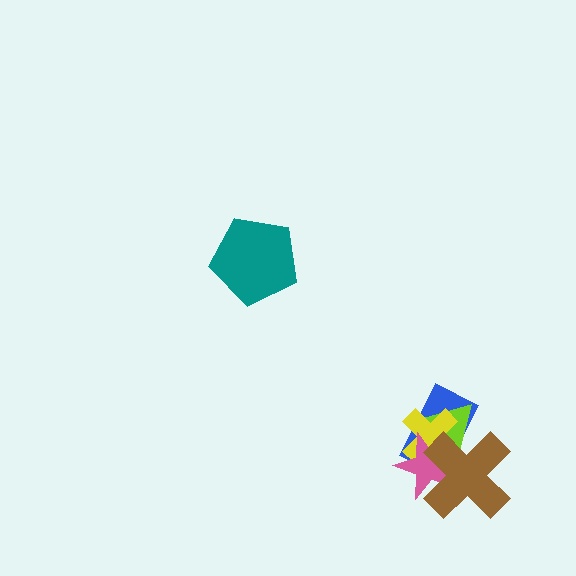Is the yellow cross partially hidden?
Yes, it is partially covered by another shape.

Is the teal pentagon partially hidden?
No, no other shape covers it.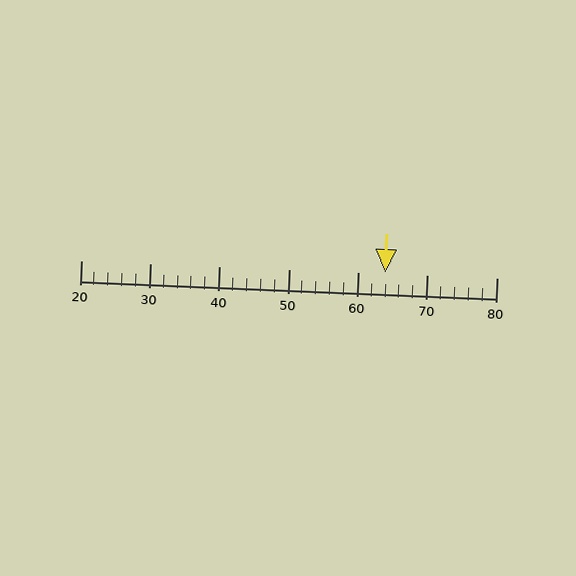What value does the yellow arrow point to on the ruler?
The yellow arrow points to approximately 64.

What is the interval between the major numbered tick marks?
The major tick marks are spaced 10 units apart.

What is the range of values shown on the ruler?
The ruler shows values from 20 to 80.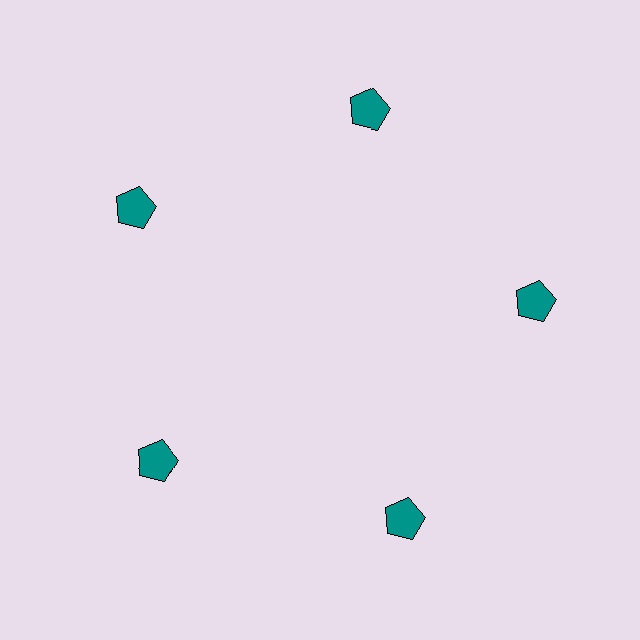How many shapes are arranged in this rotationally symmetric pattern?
There are 5 shapes, arranged in 5 groups of 1.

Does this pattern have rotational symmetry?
Yes, this pattern has 5-fold rotational symmetry. It looks the same after rotating 72 degrees around the center.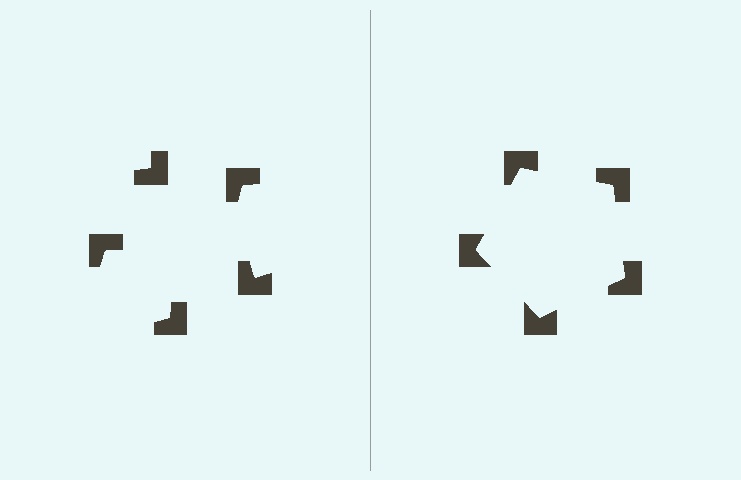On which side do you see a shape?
An illusory pentagon appears on the right side. On the left side the wedge cuts are rotated, so no coherent shape forms.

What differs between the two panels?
The notched squares are positioned identically on both sides; only the wedge orientations differ. On the right they align to a pentagon; on the left they are misaligned.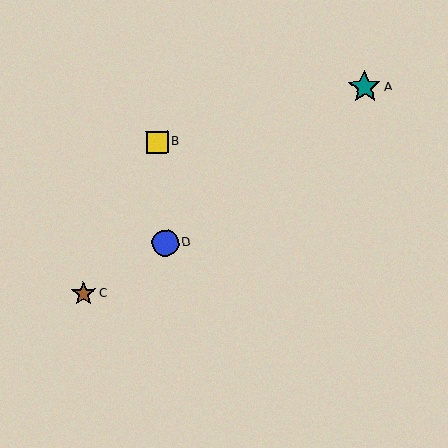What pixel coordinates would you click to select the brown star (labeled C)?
Click at (83, 293) to select the brown star C.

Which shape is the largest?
The teal star (labeled A) is the largest.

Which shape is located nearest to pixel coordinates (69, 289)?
The brown star (labeled C) at (83, 293) is nearest to that location.